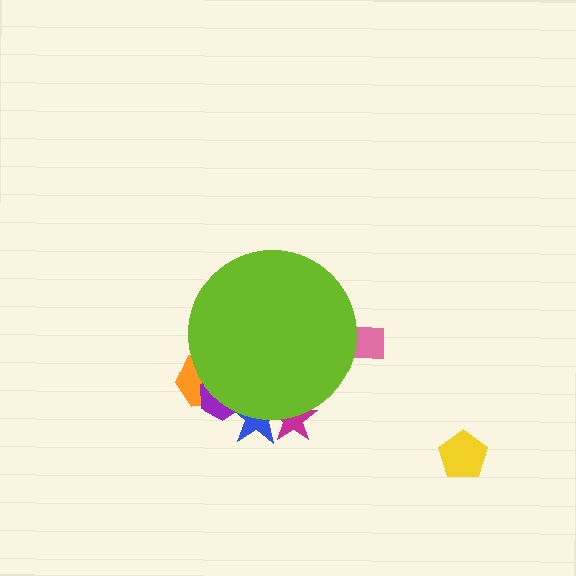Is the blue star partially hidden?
Yes, the blue star is partially hidden behind the lime circle.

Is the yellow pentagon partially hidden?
No, the yellow pentagon is fully visible.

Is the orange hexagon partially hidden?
Yes, the orange hexagon is partially hidden behind the lime circle.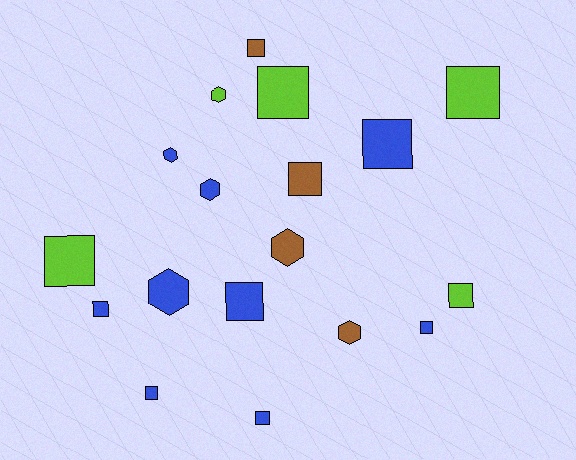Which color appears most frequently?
Blue, with 9 objects.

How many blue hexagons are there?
There are 3 blue hexagons.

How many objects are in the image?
There are 18 objects.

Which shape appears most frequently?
Square, with 12 objects.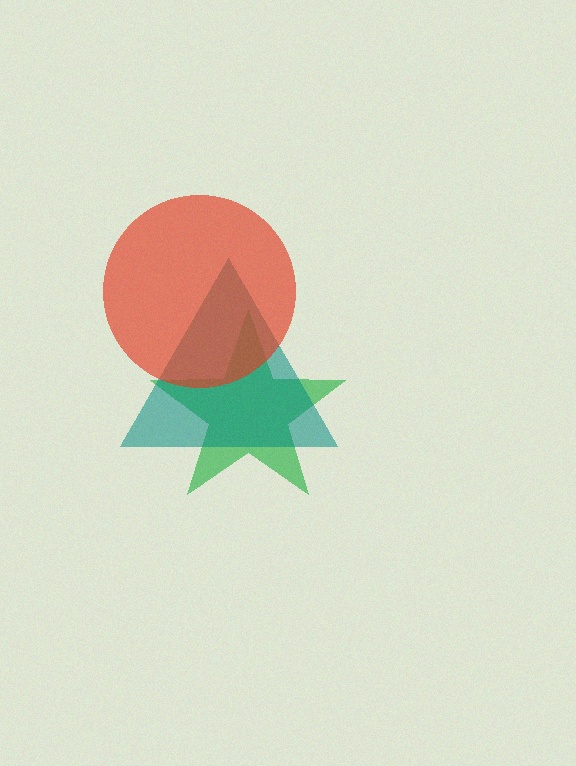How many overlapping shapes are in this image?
There are 3 overlapping shapes in the image.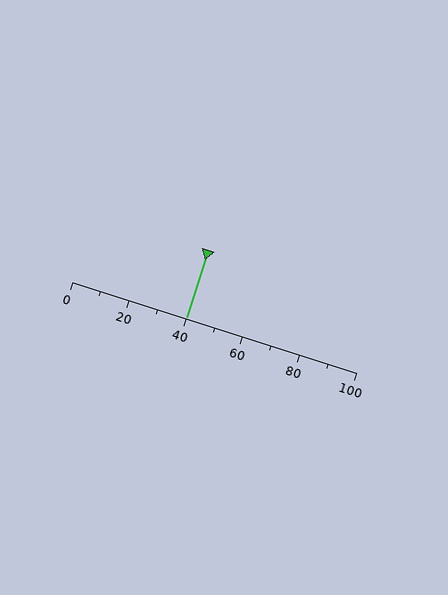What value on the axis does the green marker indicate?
The marker indicates approximately 40.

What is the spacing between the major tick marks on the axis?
The major ticks are spaced 20 apart.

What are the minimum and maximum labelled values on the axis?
The axis runs from 0 to 100.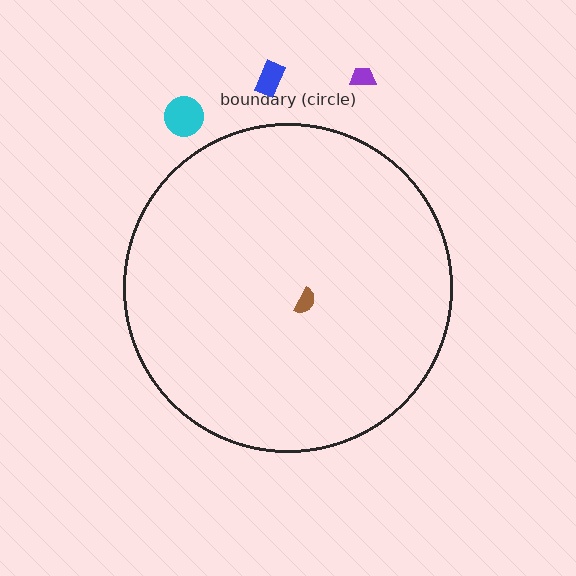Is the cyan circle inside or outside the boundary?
Outside.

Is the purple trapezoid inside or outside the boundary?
Outside.